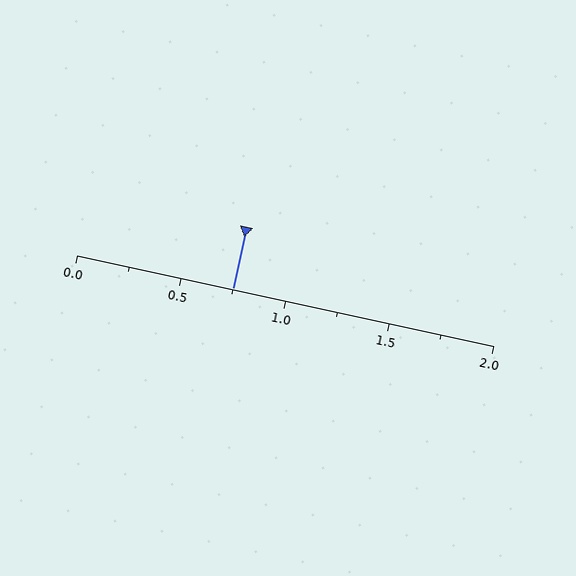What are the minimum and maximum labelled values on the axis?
The axis runs from 0.0 to 2.0.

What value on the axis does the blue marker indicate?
The marker indicates approximately 0.75.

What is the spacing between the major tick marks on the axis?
The major ticks are spaced 0.5 apart.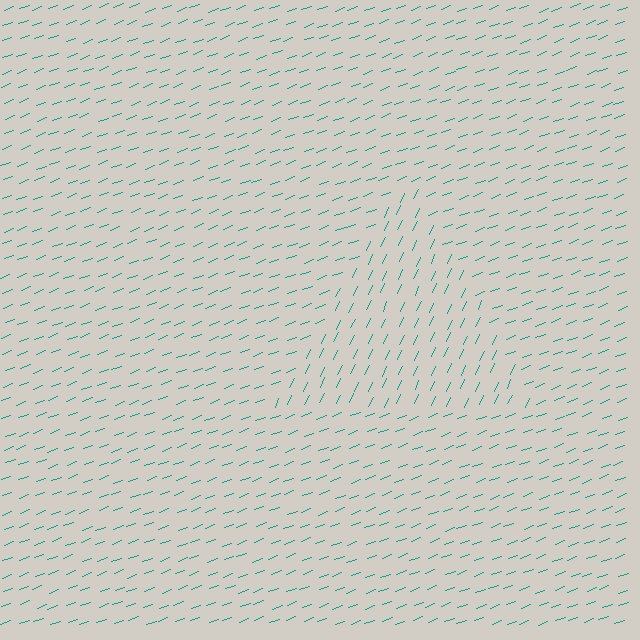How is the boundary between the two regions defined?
The boundary is defined purely by a change in line orientation (approximately 45 degrees difference). All lines are the same color and thickness.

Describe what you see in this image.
The image is filled with small teal line segments. A triangle region in the image has lines oriented differently from the surrounding lines, creating a visible texture boundary.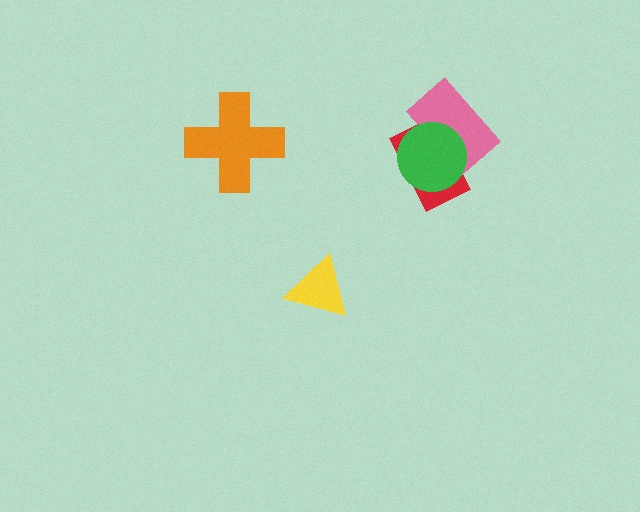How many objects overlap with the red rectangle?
2 objects overlap with the red rectangle.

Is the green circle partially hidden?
No, no other shape covers it.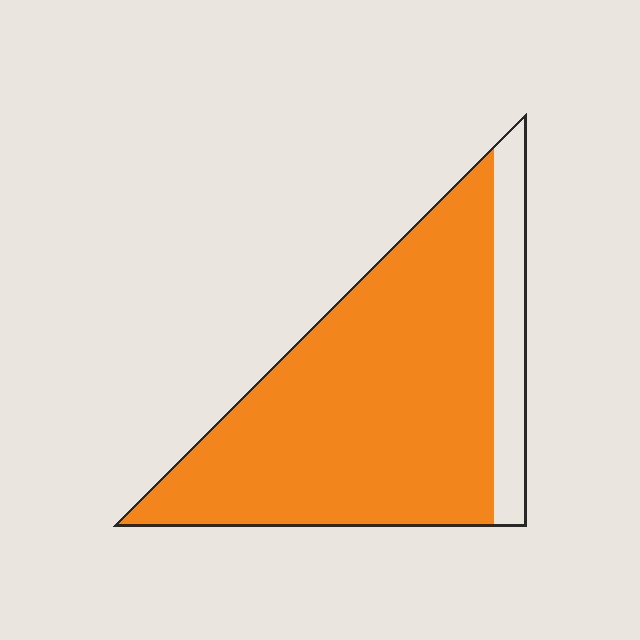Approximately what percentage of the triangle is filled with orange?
Approximately 85%.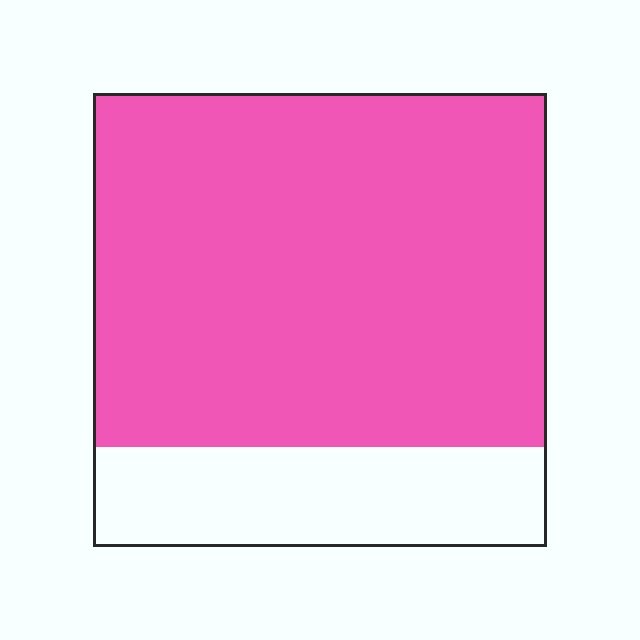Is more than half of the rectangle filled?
Yes.